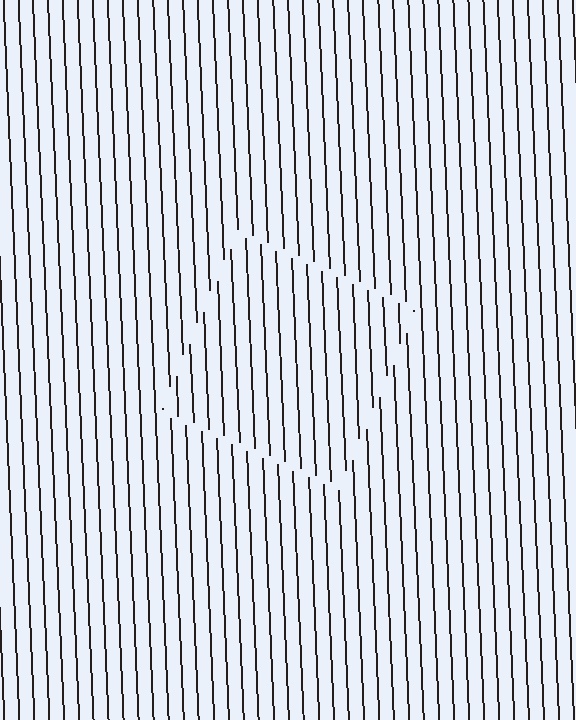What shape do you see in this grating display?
An illusory square. The interior of the shape contains the same grating, shifted by half a period — the contour is defined by the phase discontinuity where line-ends from the inner and outer gratings abut.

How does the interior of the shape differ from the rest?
The interior of the shape contains the same grating, shifted by half a period — the contour is defined by the phase discontinuity where line-ends from the inner and outer gratings abut.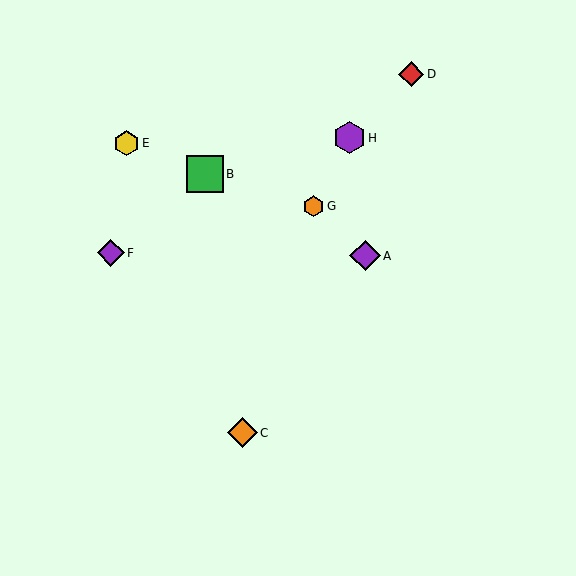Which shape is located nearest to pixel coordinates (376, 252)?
The purple diamond (labeled A) at (365, 256) is nearest to that location.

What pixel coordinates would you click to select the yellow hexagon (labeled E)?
Click at (127, 143) to select the yellow hexagon E.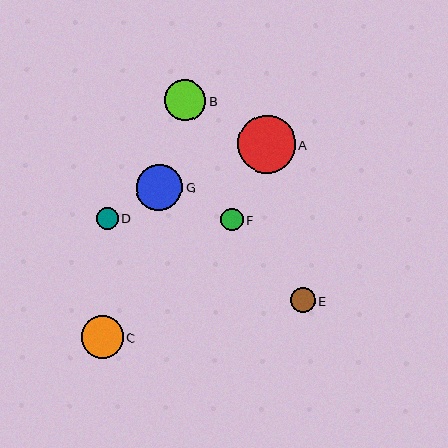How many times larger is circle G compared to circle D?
Circle G is approximately 2.1 times the size of circle D.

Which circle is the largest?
Circle A is the largest with a size of approximately 58 pixels.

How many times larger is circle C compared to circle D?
Circle C is approximately 1.9 times the size of circle D.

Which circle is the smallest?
Circle D is the smallest with a size of approximately 22 pixels.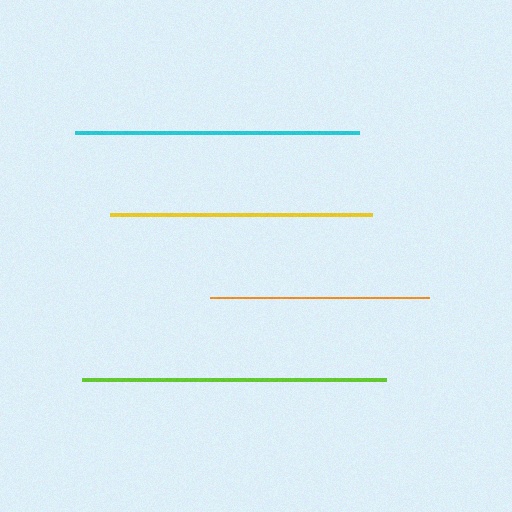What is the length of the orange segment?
The orange segment is approximately 219 pixels long.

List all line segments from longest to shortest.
From longest to shortest: lime, cyan, yellow, orange.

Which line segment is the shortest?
The orange line is the shortest at approximately 219 pixels.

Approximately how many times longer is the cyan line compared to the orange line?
The cyan line is approximately 1.3 times the length of the orange line.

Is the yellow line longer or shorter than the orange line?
The yellow line is longer than the orange line.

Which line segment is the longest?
The lime line is the longest at approximately 305 pixels.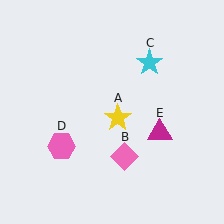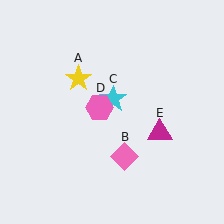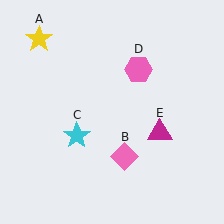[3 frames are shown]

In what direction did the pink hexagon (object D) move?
The pink hexagon (object D) moved up and to the right.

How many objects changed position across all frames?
3 objects changed position: yellow star (object A), cyan star (object C), pink hexagon (object D).